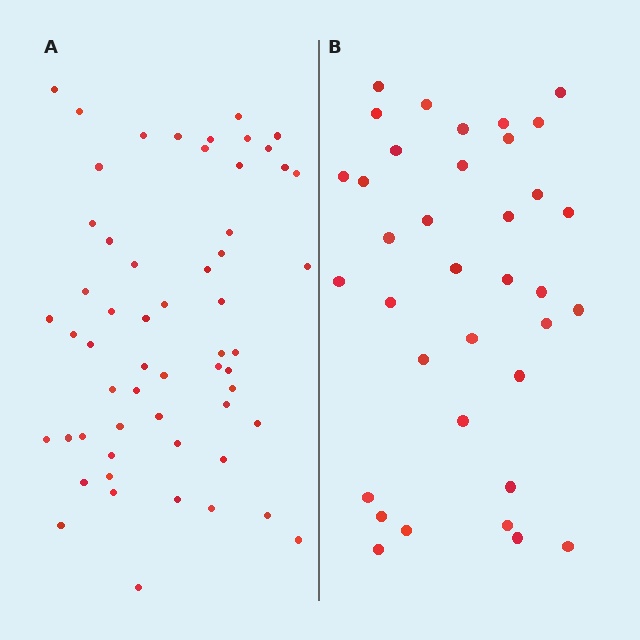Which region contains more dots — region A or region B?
Region A (the left region) has more dots.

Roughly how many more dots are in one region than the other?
Region A has approximately 20 more dots than region B.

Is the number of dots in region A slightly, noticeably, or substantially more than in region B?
Region A has substantially more. The ratio is roughly 1.6 to 1.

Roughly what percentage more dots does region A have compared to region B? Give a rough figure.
About 60% more.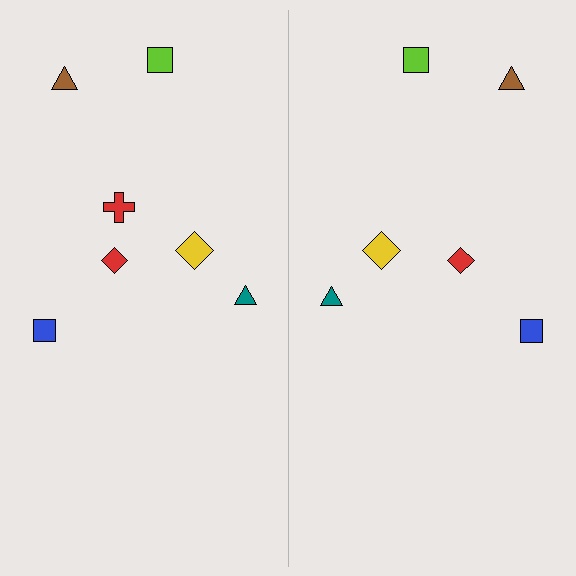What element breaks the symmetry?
A red cross is missing from the right side.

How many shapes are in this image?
There are 13 shapes in this image.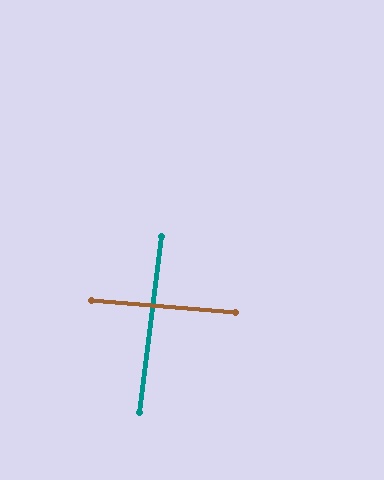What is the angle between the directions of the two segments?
Approximately 88 degrees.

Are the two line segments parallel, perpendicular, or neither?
Perpendicular — they meet at approximately 88°.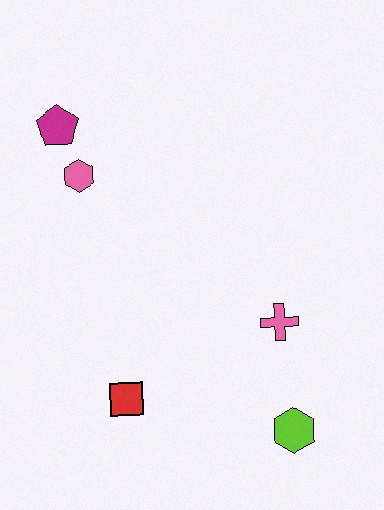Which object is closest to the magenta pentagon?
The pink hexagon is closest to the magenta pentagon.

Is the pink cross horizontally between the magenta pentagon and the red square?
No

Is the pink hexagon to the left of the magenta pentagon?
No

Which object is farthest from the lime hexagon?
The magenta pentagon is farthest from the lime hexagon.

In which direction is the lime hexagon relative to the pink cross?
The lime hexagon is below the pink cross.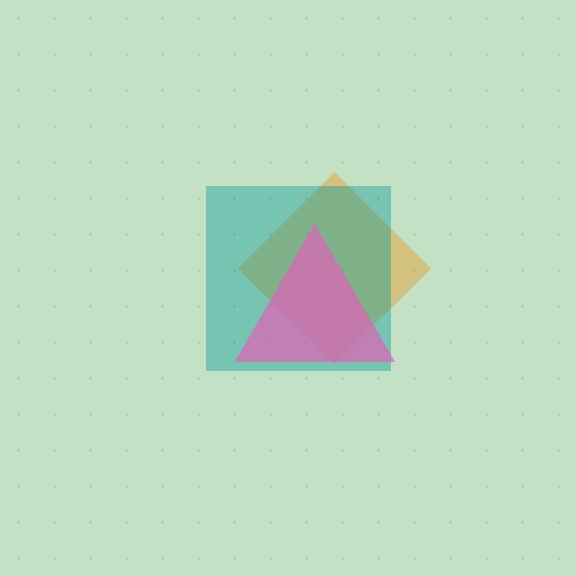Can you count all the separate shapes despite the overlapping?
Yes, there are 3 separate shapes.